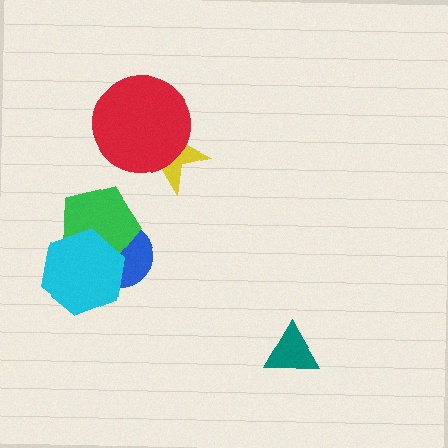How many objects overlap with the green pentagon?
2 objects overlap with the green pentagon.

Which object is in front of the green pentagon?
The cyan hexagon is in front of the green pentagon.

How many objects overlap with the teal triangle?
0 objects overlap with the teal triangle.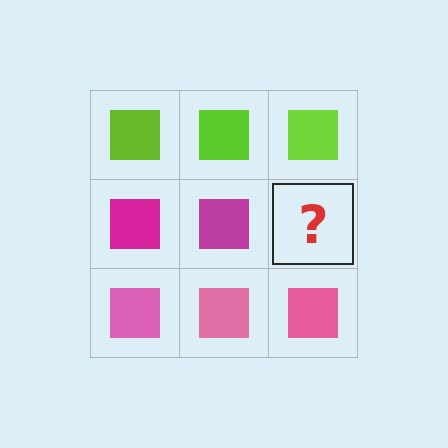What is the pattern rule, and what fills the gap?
The rule is that each row has a consistent color. The gap should be filled with a magenta square.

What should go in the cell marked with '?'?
The missing cell should contain a magenta square.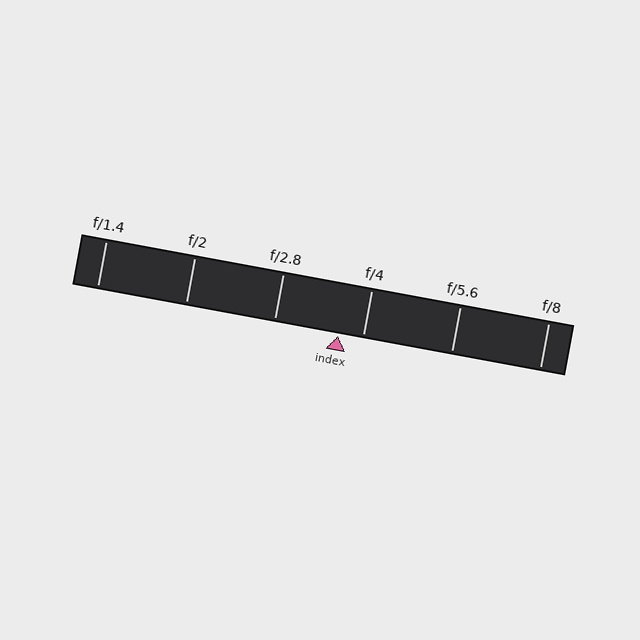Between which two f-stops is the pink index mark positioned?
The index mark is between f/2.8 and f/4.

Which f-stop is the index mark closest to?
The index mark is closest to f/4.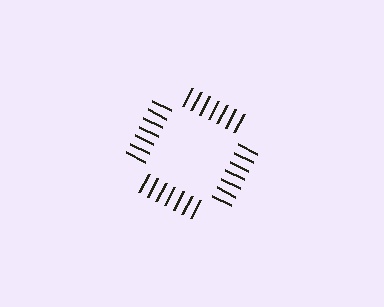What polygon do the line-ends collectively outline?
An illusory square — the line segments terminate on its edges but no continuous stroke is drawn.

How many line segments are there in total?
28 — 7 along each of the 4 edges.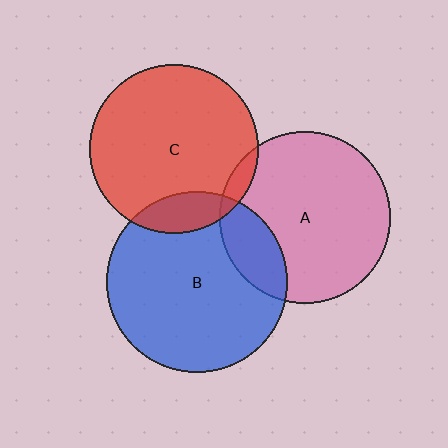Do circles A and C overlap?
Yes.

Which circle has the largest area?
Circle B (blue).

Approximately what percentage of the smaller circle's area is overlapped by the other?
Approximately 5%.